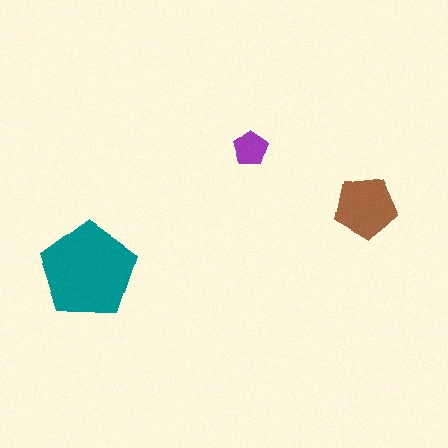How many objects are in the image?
There are 3 objects in the image.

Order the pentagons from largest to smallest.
the teal one, the brown one, the purple one.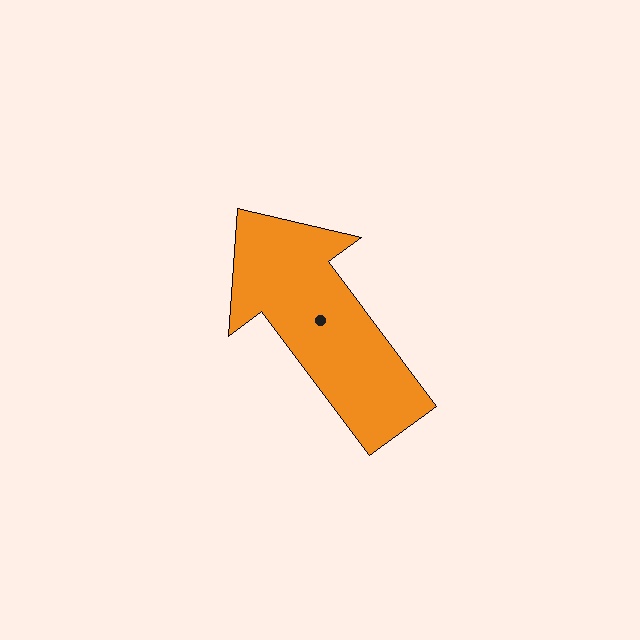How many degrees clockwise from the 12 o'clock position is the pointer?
Approximately 323 degrees.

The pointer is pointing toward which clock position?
Roughly 11 o'clock.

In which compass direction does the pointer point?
Northwest.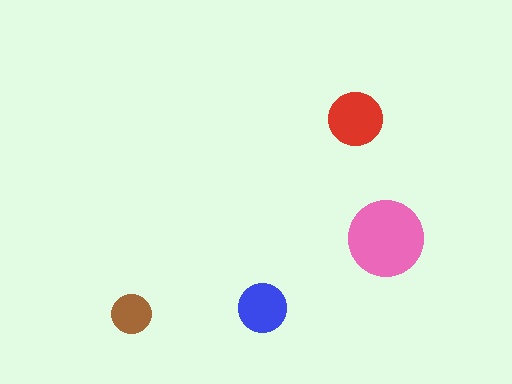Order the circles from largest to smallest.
the pink one, the red one, the blue one, the brown one.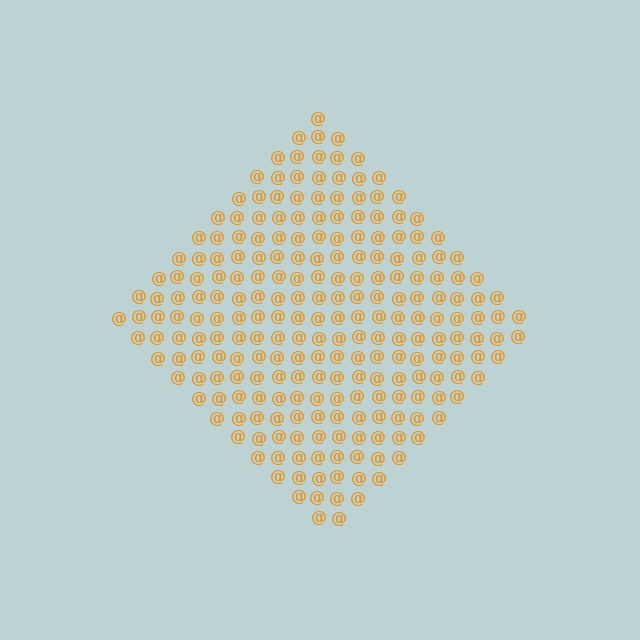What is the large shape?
The large shape is a diamond.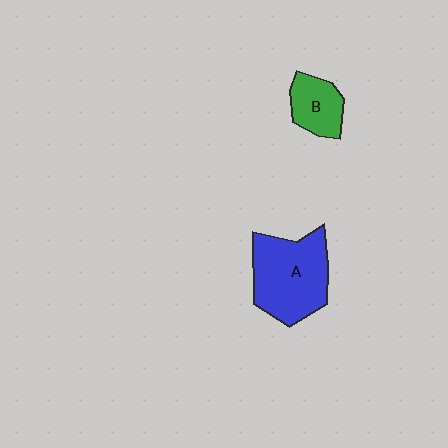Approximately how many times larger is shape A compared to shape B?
Approximately 2.2 times.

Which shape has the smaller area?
Shape B (green).